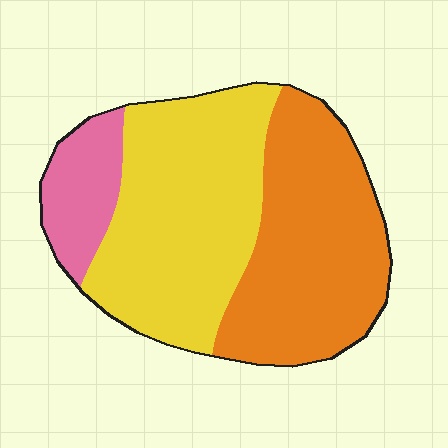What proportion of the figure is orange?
Orange takes up about two fifths (2/5) of the figure.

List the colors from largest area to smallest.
From largest to smallest: yellow, orange, pink.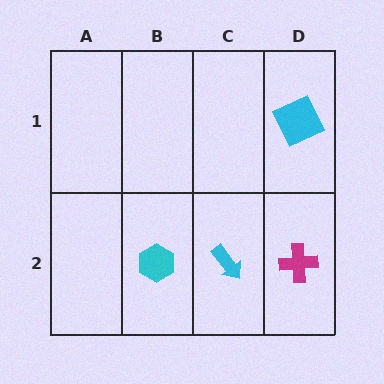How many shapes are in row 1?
1 shape.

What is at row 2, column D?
A magenta cross.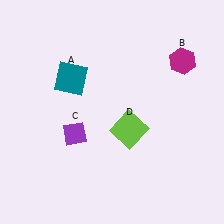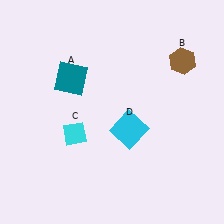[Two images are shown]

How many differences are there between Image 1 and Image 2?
There are 3 differences between the two images.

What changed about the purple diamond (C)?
In Image 1, C is purple. In Image 2, it changed to cyan.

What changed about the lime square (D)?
In Image 1, D is lime. In Image 2, it changed to cyan.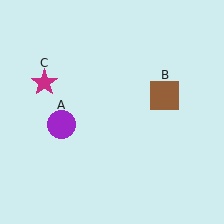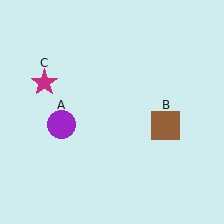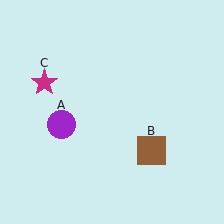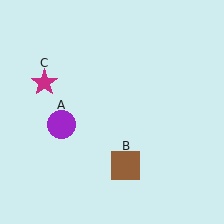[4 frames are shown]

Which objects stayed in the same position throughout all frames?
Purple circle (object A) and magenta star (object C) remained stationary.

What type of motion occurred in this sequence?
The brown square (object B) rotated clockwise around the center of the scene.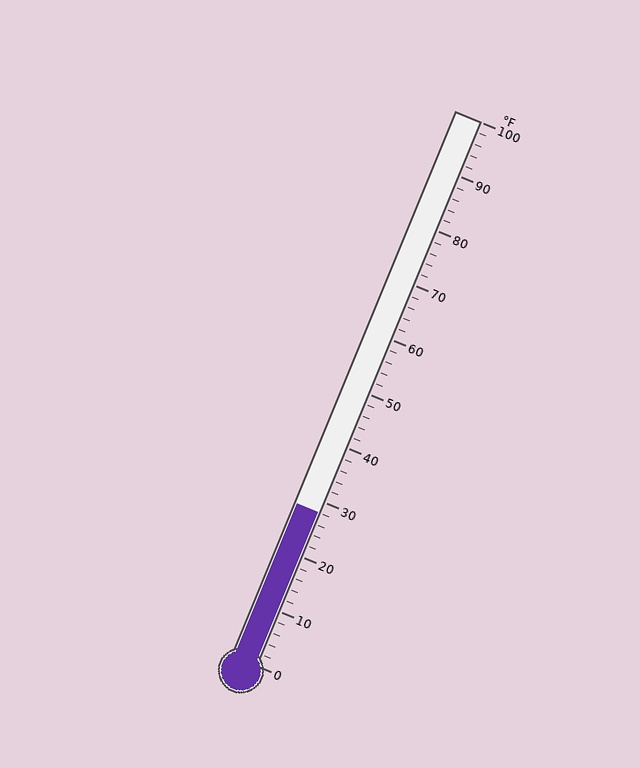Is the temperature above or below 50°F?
The temperature is below 50°F.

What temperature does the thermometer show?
The thermometer shows approximately 28°F.